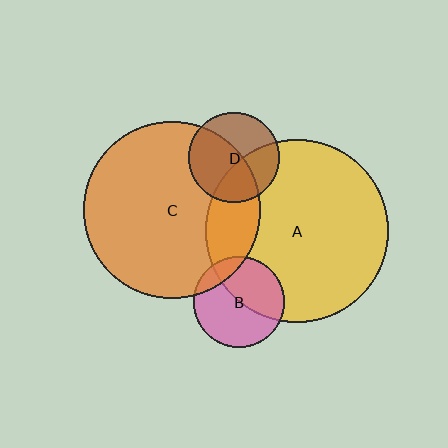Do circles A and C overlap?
Yes.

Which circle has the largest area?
Circle A (yellow).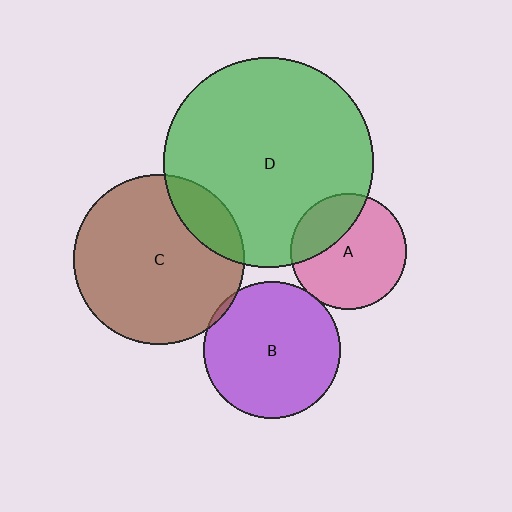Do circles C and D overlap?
Yes.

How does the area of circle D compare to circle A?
Approximately 3.3 times.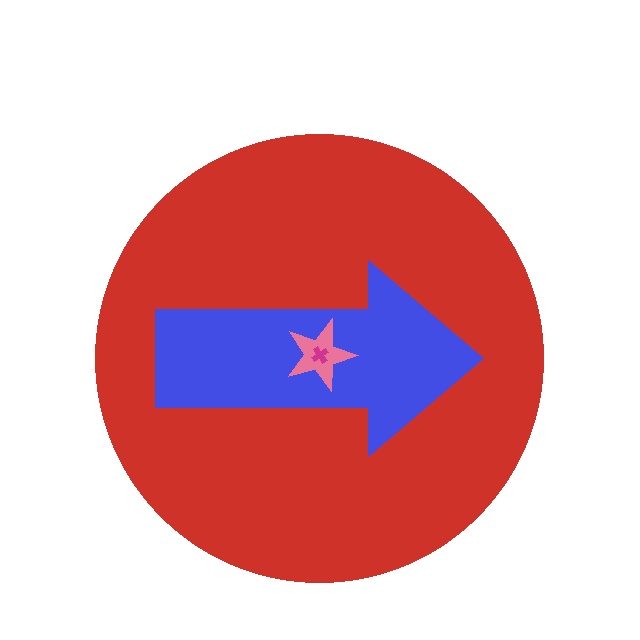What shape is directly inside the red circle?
The blue arrow.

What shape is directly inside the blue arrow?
The pink star.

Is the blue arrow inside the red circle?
Yes.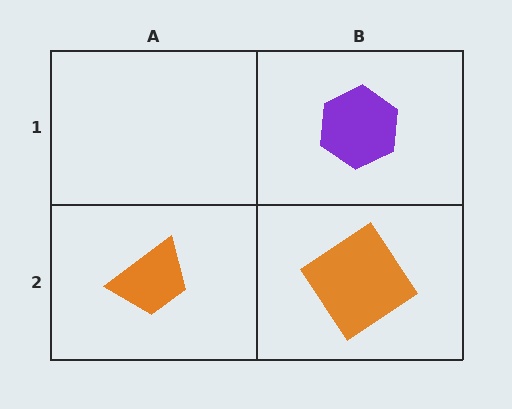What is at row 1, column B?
A purple hexagon.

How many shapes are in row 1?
1 shape.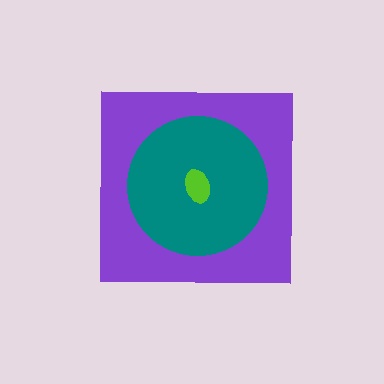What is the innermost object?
The lime ellipse.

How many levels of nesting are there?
3.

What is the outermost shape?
The purple square.